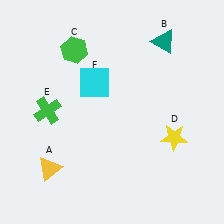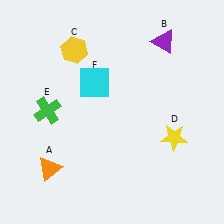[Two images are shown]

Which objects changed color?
A changed from yellow to orange. B changed from teal to purple. C changed from green to yellow.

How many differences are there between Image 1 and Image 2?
There are 3 differences between the two images.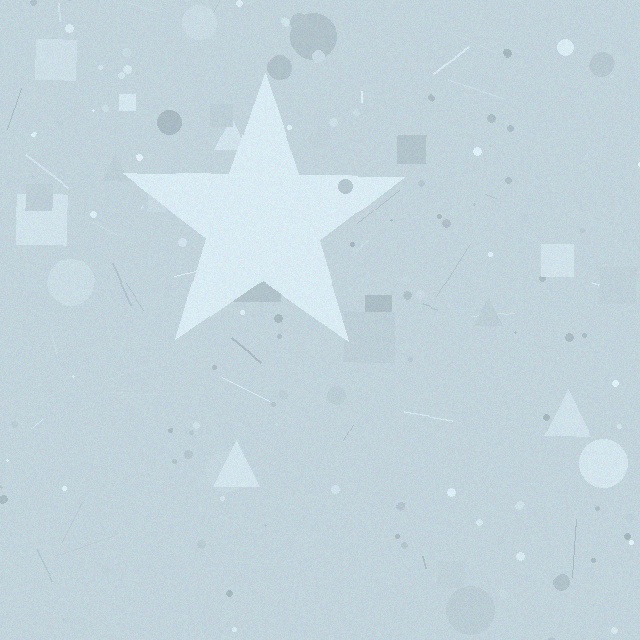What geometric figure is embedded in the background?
A star is embedded in the background.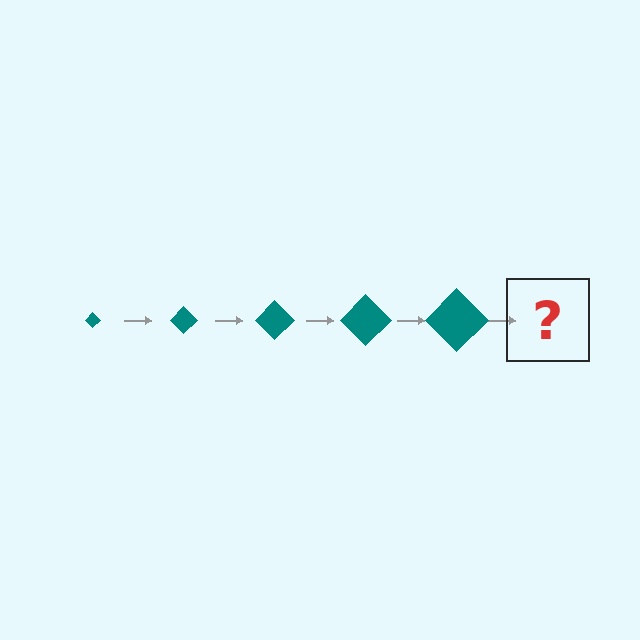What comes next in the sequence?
The next element should be a teal diamond, larger than the previous one.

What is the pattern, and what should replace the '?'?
The pattern is that the diamond gets progressively larger each step. The '?' should be a teal diamond, larger than the previous one.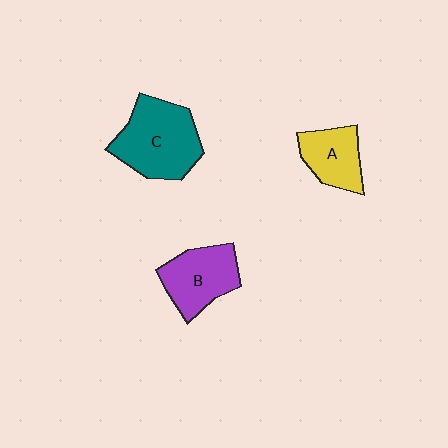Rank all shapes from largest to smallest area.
From largest to smallest: C (teal), B (purple), A (yellow).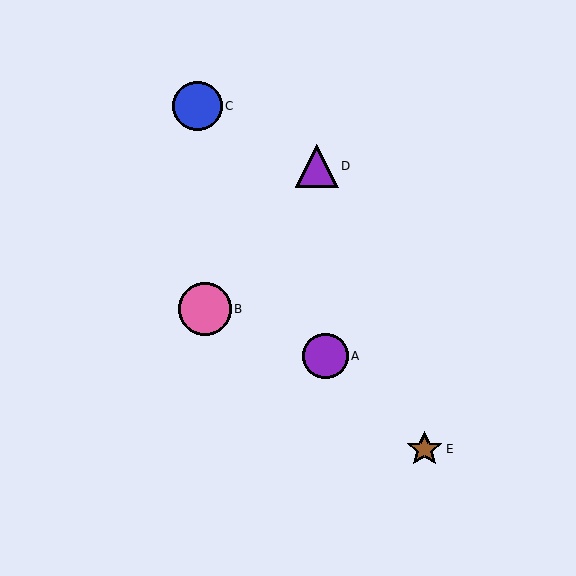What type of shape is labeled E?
Shape E is a brown star.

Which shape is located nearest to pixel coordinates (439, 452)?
The brown star (labeled E) at (425, 449) is nearest to that location.